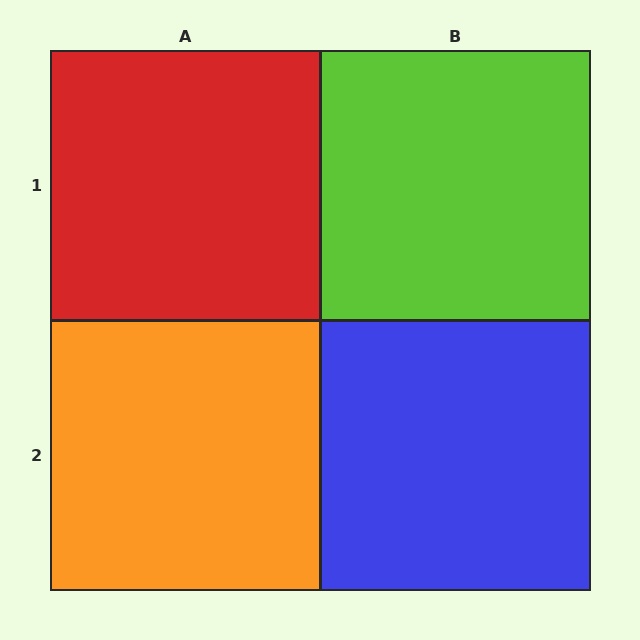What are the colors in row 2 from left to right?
Orange, blue.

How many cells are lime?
1 cell is lime.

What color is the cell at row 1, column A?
Red.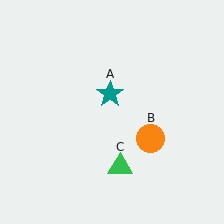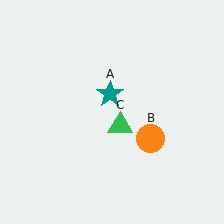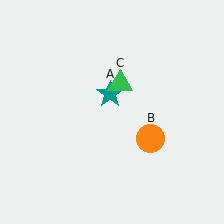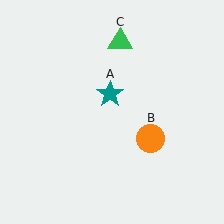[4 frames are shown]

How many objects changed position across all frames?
1 object changed position: green triangle (object C).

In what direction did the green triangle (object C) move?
The green triangle (object C) moved up.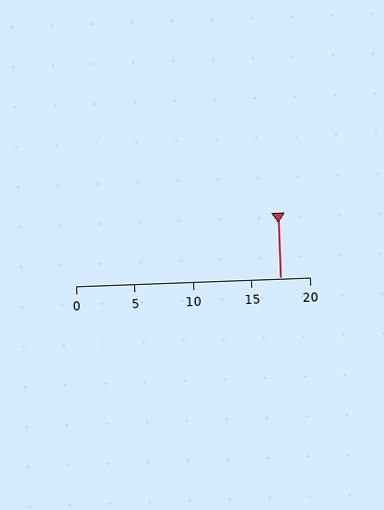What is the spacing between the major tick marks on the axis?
The major ticks are spaced 5 apart.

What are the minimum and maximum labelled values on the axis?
The axis runs from 0 to 20.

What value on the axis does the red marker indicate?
The marker indicates approximately 17.5.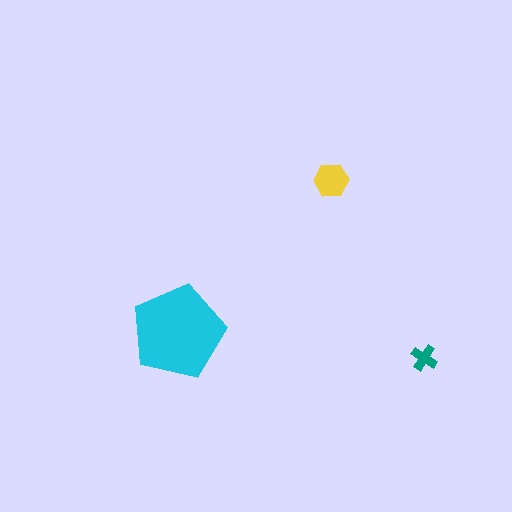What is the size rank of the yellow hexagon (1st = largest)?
2nd.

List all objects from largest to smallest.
The cyan pentagon, the yellow hexagon, the teal cross.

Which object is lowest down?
The teal cross is bottommost.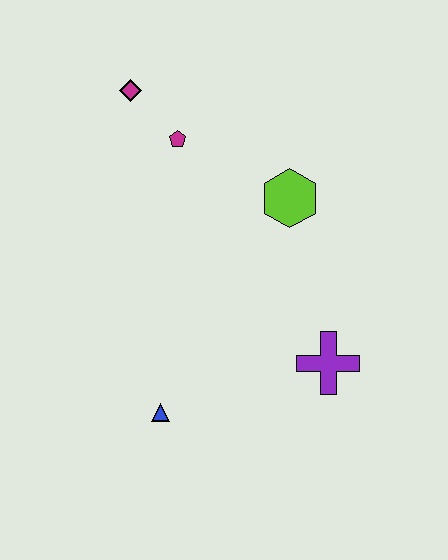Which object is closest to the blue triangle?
The purple cross is closest to the blue triangle.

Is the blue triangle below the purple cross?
Yes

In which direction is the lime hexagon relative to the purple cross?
The lime hexagon is above the purple cross.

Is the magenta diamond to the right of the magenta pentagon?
No